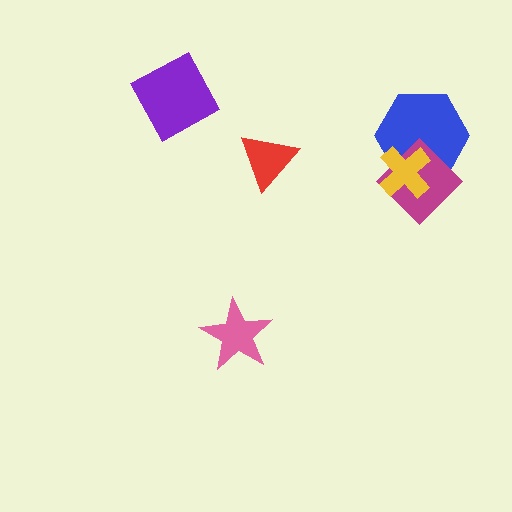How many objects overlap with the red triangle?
0 objects overlap with the red triangle.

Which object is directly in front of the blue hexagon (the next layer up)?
The magenta diamond is directly in front of the blue hexagon.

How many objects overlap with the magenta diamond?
2 objects overlap with the magenta diamond.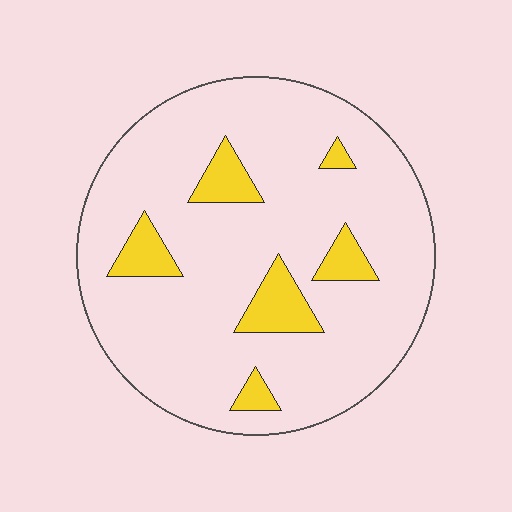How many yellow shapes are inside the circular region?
6.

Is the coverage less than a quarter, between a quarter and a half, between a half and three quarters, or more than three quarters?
Less than a quarter.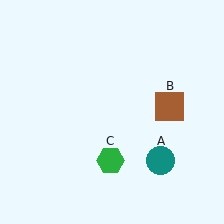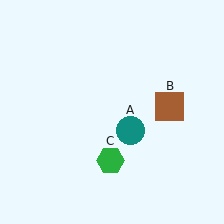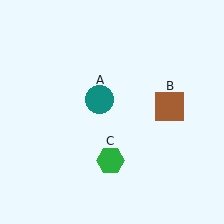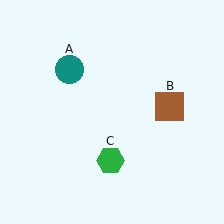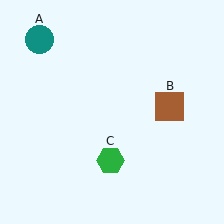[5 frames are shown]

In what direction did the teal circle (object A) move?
The teal circle (object A) moved up and to the left.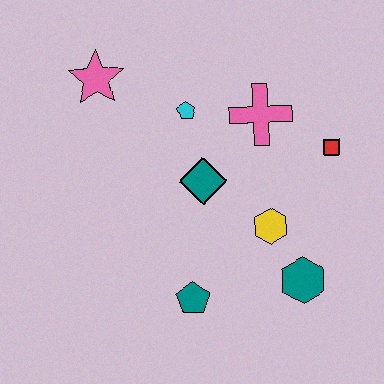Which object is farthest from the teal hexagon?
The pink star is farthest from the teal hexagon.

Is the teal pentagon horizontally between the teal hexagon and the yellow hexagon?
No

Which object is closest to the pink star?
The cyan pentagon is closest to the pink star.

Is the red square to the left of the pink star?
No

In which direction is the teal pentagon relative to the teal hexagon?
The teal pentagon is to the left of the teal hexagon.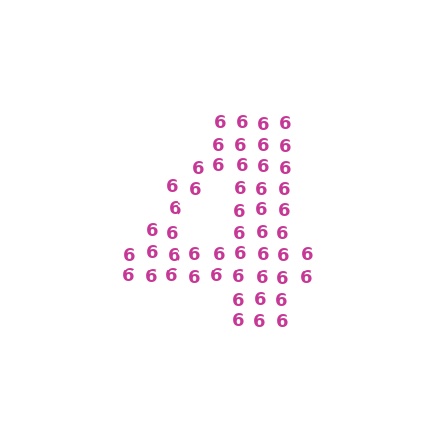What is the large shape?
The large shape is the digit 4.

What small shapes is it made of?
It is made of small digit 6's.